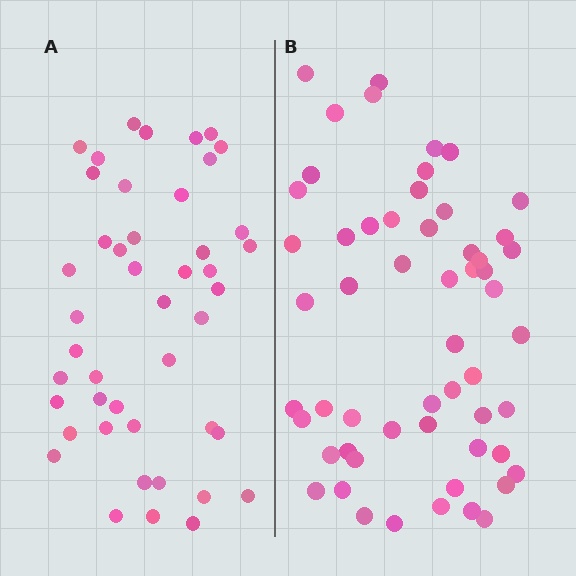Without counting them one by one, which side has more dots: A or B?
Region B (the right region) has more dots.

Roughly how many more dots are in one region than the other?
Region B has roughly 12 or so more dots than region A.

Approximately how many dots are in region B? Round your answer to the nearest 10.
About 60 dots. (The exact count is 56, which rounds to 60.)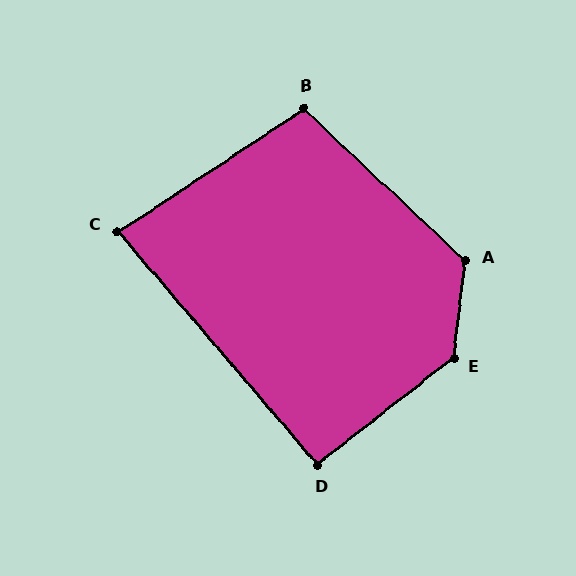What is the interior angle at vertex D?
Approximately 92 degrees (approximately right).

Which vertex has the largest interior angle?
E, at approximately 135 degrees.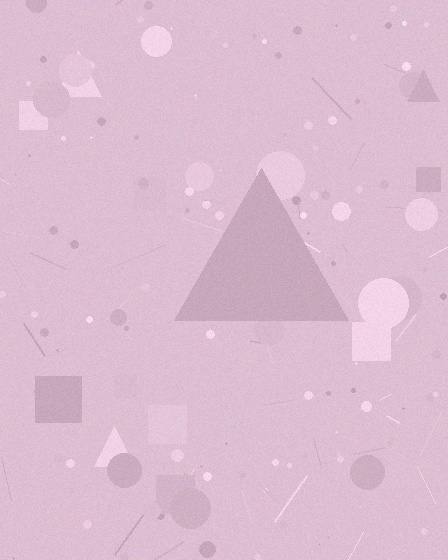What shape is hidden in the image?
A triangle is hidden in the image.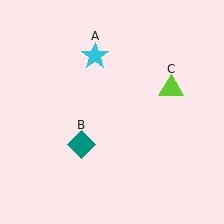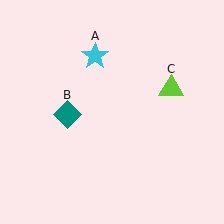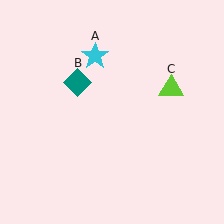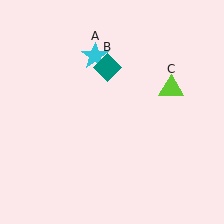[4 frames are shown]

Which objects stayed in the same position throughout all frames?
Cyan star (object A) and lime triangle (object C) remained stationary.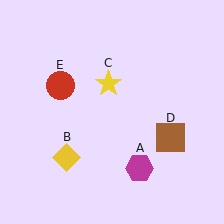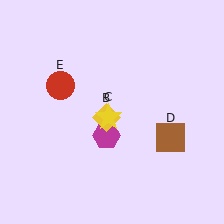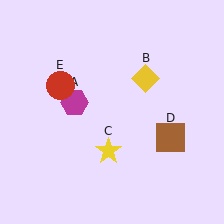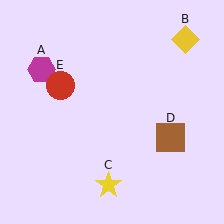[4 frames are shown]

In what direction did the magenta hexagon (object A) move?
The magenta hexagon (object A) moved up and to the left.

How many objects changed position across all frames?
3 objects changed position: magenta hexagon (object A), yellow diamond (object B), yellow star (object C).